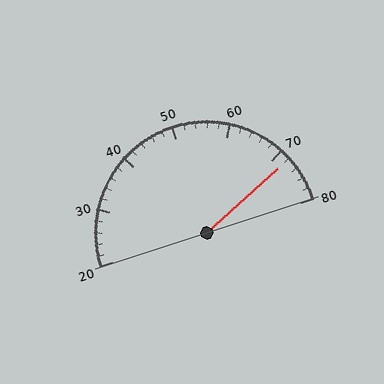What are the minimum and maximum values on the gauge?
The gauge ranges from 20 to 80.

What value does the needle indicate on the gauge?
The needle indicates approximately 72.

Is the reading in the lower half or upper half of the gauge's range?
The reading is in the upper half of the range (20 to 80).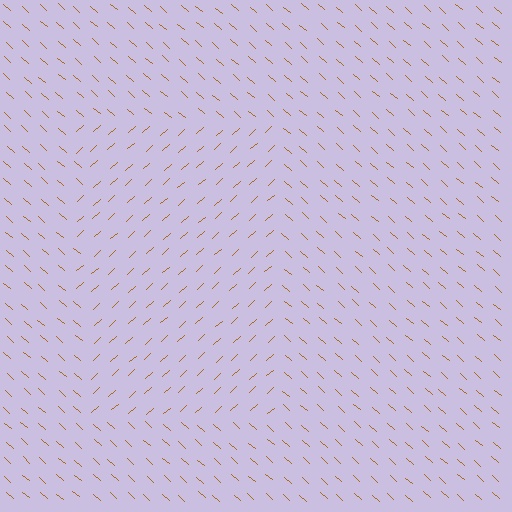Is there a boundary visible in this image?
Yes, there is a texture boundary formed by a change in line orientation.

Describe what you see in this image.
The image is filled with small brown line segments. A rectangle region in the image has lines oriented differently from the surrounding lines, creating a visible texture boundary.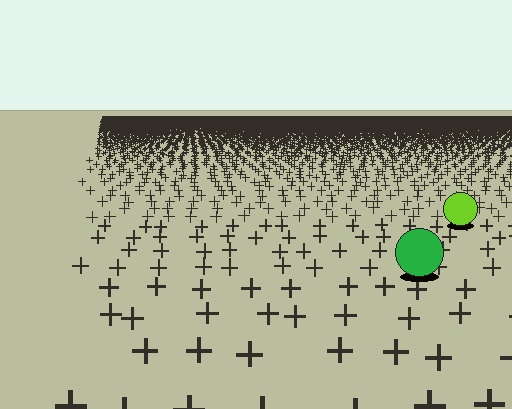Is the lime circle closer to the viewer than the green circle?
No. The green circle is closer — you can tell from the texture gradient: the ground texture is coarser near it.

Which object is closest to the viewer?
The green circle is closest. The texture marks near it are larger and more spread out.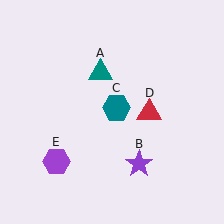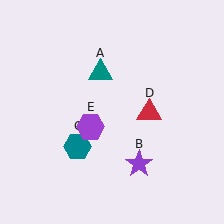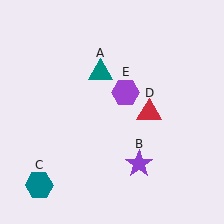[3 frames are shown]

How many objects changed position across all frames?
2 objects changed position: teal hexagon (object C), purple hexagon (object E).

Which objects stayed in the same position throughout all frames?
Teal triangle (object A) and purple star (object B) and red triangle (object D) remained stationary.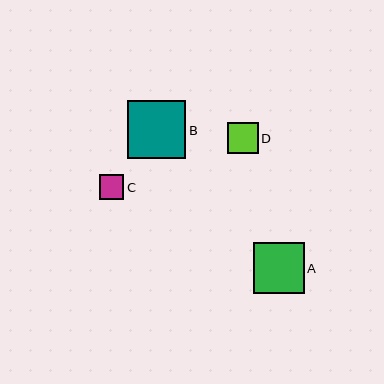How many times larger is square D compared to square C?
Square D is approximately 1.3 times the size of square C.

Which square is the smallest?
Square C is the smallest with a size of approximately 25 pixels.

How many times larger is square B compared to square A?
Square B is approximately 1.1 times the size of square A.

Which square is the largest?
Square B is the largest with a size of approximately 58 pixels.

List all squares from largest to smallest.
From largest to smallest: B, A, D, C.